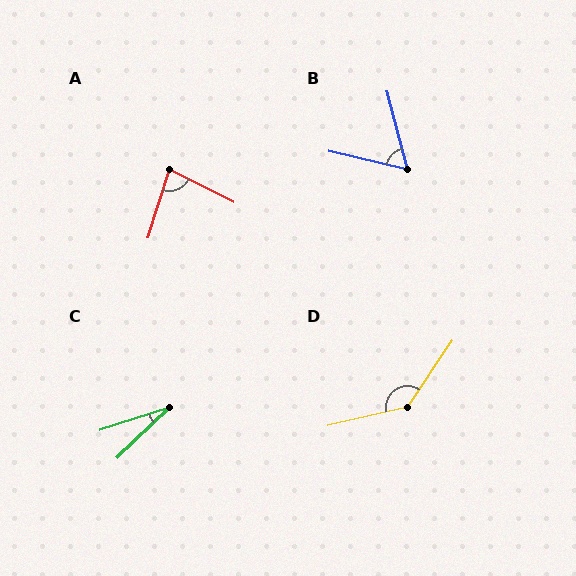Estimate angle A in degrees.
Approximately 81 degrees.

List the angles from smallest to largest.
C (27°), B (62°), A (81°), D (137°).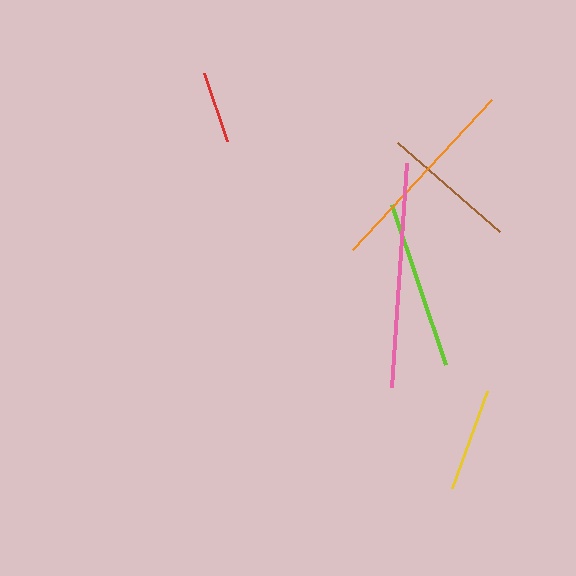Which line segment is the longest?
The pink line is the longest at approximately 224 pixels.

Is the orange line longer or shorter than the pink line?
The pink line is longer than the orange line.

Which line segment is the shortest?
The red line is the shortest at approximately 72 pixels.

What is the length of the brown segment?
The brown segment is approximately 135 pixels long.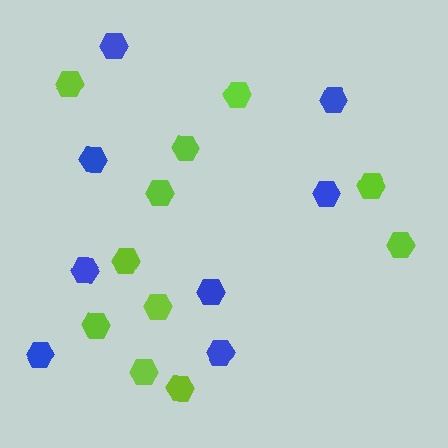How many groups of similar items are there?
There are 2 groups: one group of lime hexagons (11) and one group of blue hexagons (8).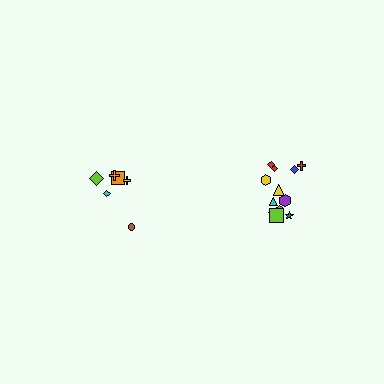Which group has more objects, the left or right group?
The right group.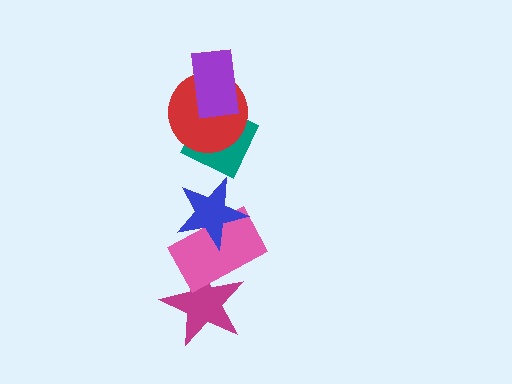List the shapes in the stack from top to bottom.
From top to bottom: the purple rectangle, the red circle, the teal diamond, the blue star, the pink rectangle, the magenta star.